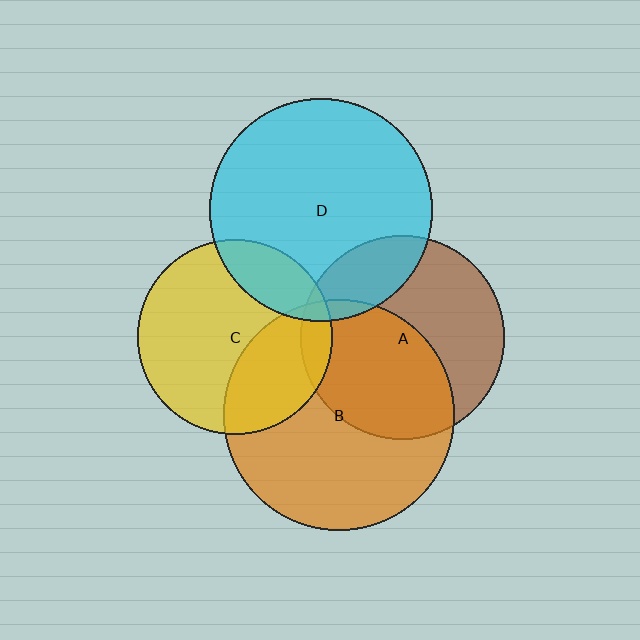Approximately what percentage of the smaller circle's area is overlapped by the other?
Approximately 10%.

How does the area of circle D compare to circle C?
Approximately 1.3 times.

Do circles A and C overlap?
Yes.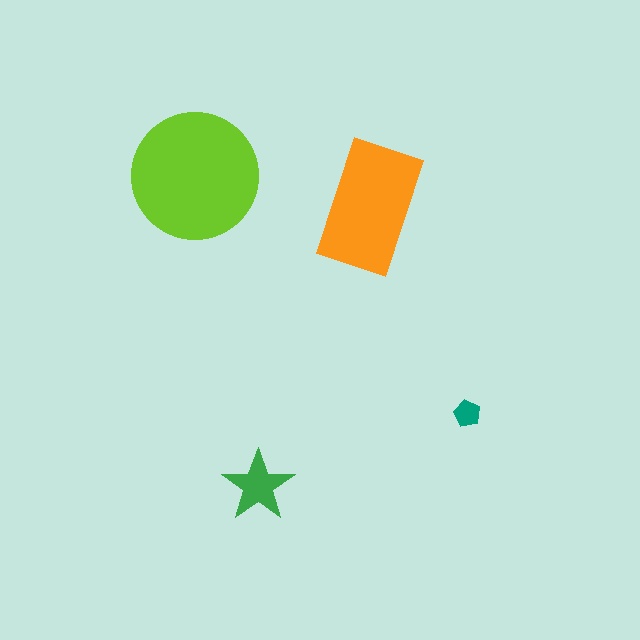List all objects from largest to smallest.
The lime circle, the orange rectangle, the green star, the teal pentagon.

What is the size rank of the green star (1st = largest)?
3rd.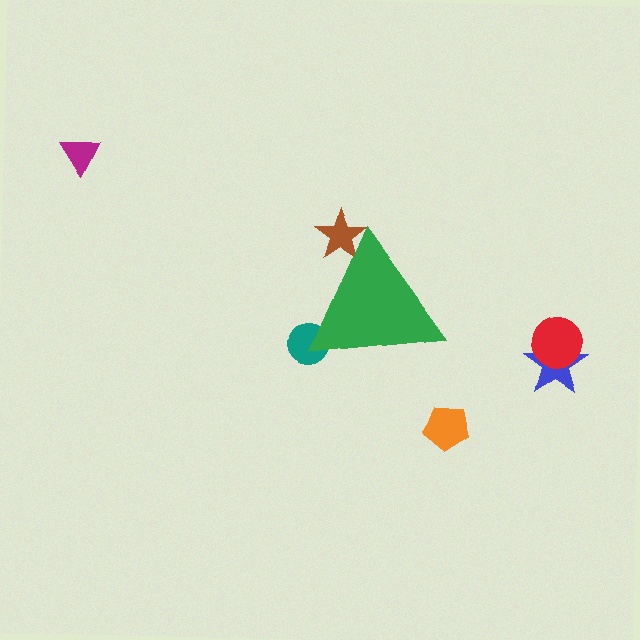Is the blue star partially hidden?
No, the blue star is fully visible.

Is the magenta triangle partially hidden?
No, the magenta triangle is fully visible.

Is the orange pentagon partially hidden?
No, the orange pentagon is fully visible.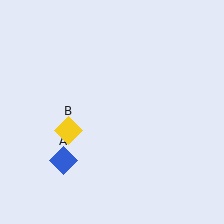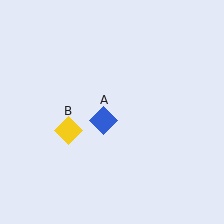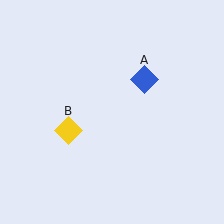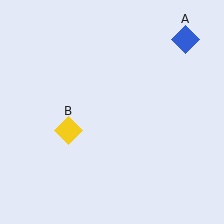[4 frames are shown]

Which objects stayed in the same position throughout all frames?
Yellow diamond (object B) remained stationary.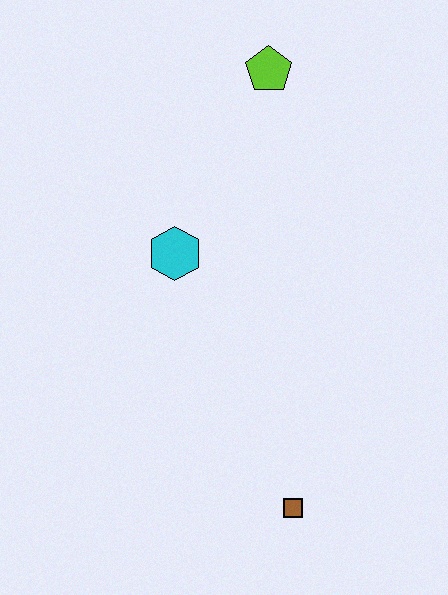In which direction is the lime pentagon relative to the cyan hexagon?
The lime pentagon is above the cyan hexagon.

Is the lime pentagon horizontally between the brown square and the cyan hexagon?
Yes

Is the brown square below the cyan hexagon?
Yes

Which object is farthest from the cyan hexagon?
The brown square is farthest from the cyan hexagon.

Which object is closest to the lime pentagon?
The cyan hexagon is closest to the lime pentagon.